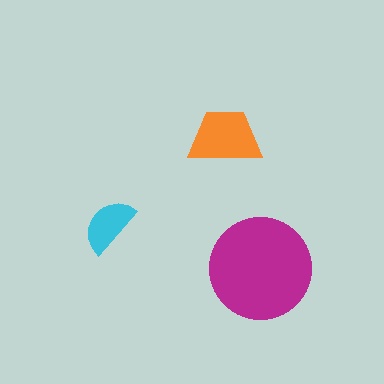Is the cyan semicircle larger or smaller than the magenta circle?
Smaller.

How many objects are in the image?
There are 3 objects in the image.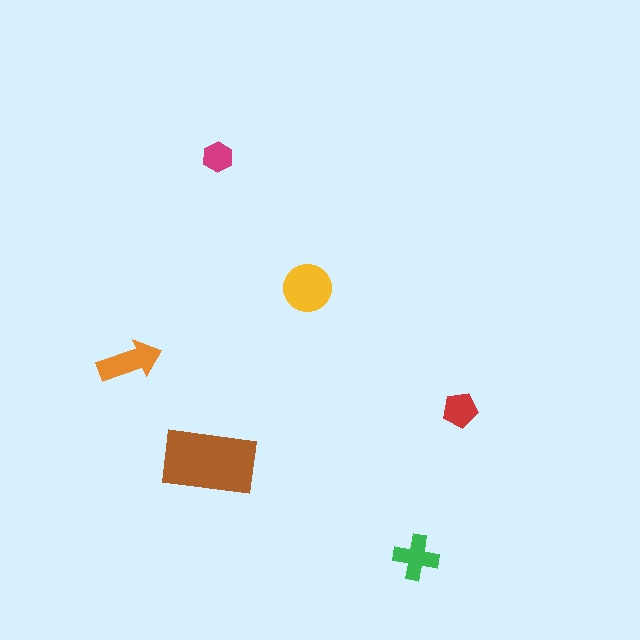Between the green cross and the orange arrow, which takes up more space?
The orange arrow.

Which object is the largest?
The brown rectangle.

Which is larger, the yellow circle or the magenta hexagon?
The yellow circle.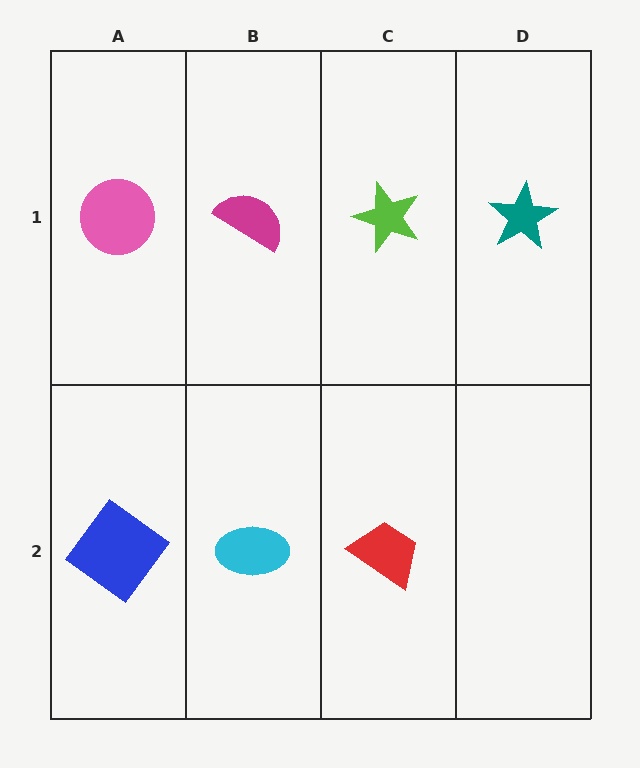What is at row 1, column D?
A teal star.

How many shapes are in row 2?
3 shapes.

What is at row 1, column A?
A pink circle.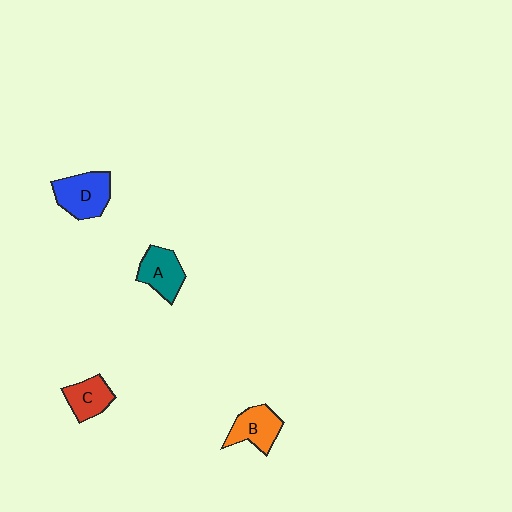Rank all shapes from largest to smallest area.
From largest to smallest: D (blue), B (orange), A (teal), C (red).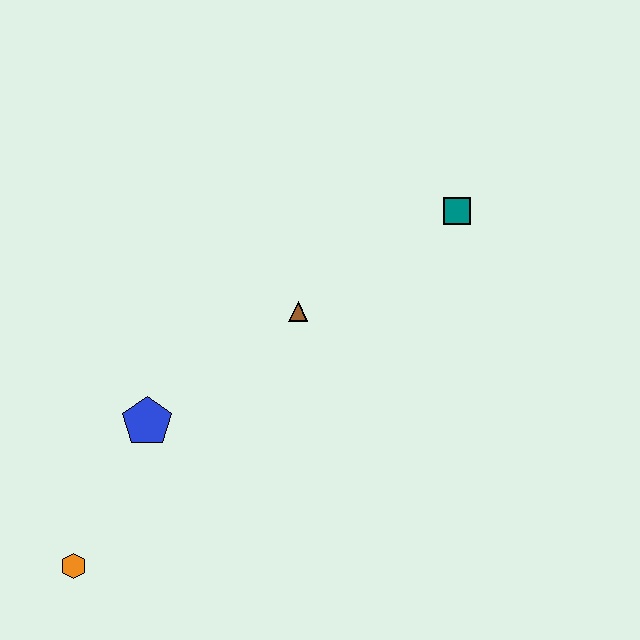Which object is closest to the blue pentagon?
The orange hexagon is closest to the blue pentagon.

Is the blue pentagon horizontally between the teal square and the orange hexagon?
Yes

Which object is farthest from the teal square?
The orange hexagon is farthest from the teal square.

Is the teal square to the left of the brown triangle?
No